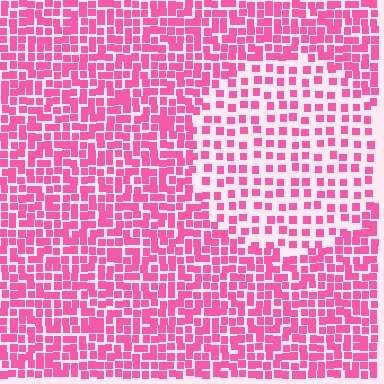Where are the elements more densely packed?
The elements are more densely packed outside the circle boundary.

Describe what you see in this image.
The image contains small pink elements arranged at two different densities. A circle-shaped region is visible where the elements are less densely packed than the surrounding area.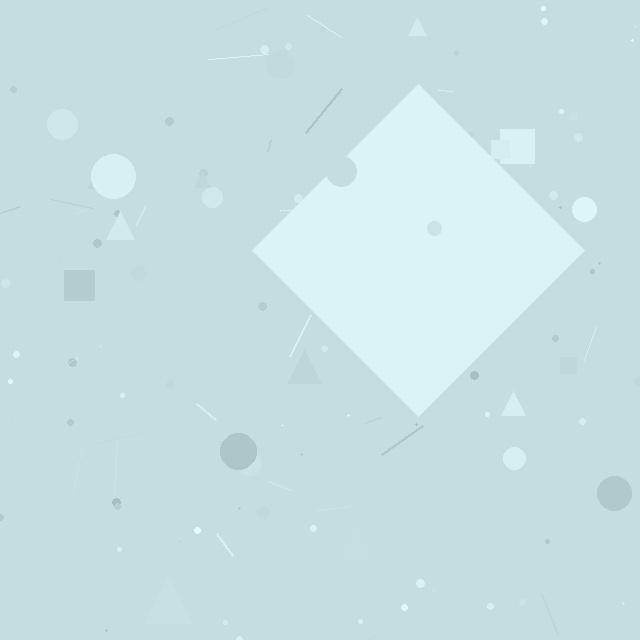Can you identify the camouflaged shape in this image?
The camouflaged shape is a diamond.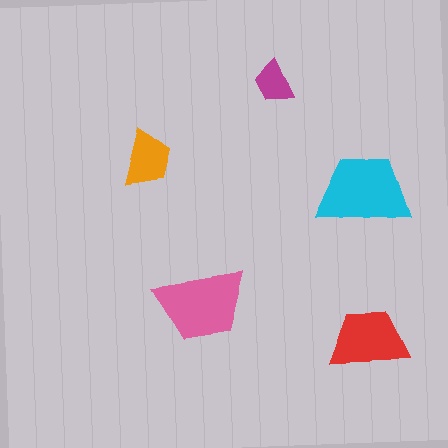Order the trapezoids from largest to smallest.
the cyan one, the pink one, the red one, the orange one, the magenta one.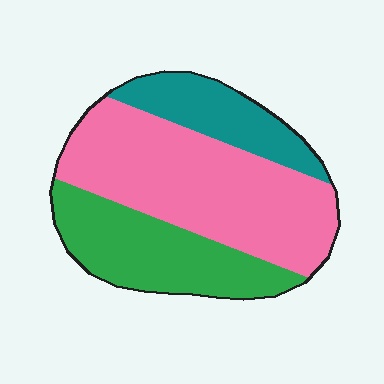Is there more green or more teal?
Green.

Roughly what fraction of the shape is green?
Green covers 30% of the shape.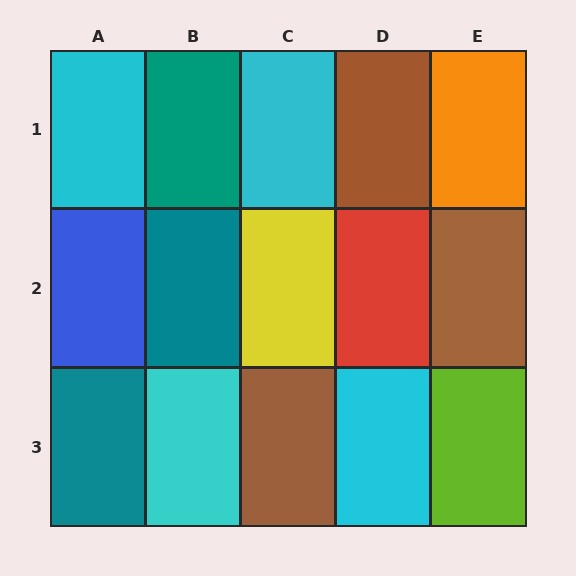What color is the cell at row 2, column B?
Teal.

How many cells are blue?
1 cell is blue.